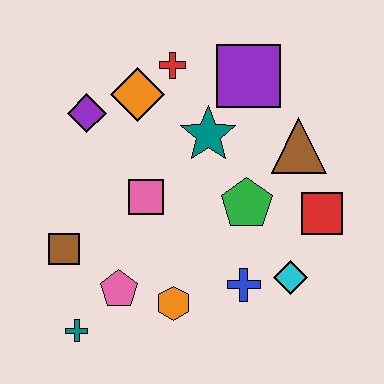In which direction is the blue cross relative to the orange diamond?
The blue cross is below the orange diamond.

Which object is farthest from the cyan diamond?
The purple diamond is farthest from the cyan diamond.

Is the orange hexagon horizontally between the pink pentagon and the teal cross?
No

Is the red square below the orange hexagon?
No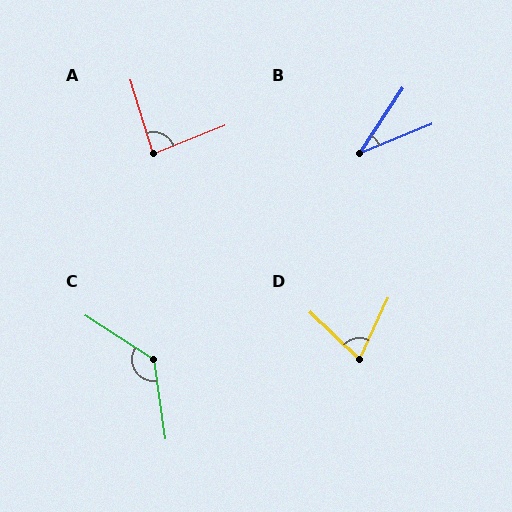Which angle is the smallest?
B, at approximately 35 degrees.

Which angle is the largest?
C, at approximately 131 degrees.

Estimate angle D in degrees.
Approximately 71 degrees.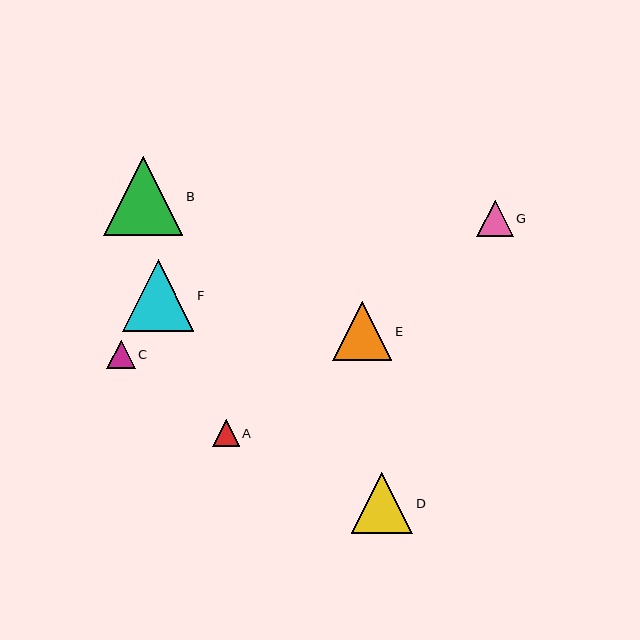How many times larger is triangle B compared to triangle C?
Triangle B is approximately 2.8 times the size of triangle C.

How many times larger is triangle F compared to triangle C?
Triangle F is approximately 2.5 times the size of triangle C.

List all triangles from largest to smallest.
From largest to smallest: B, F, D, E, G, C, A.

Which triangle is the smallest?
Triangle A is the smallest with a size of approximately 27 pixels.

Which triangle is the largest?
Triangle B is the largest with a size of approximately 79 pixels.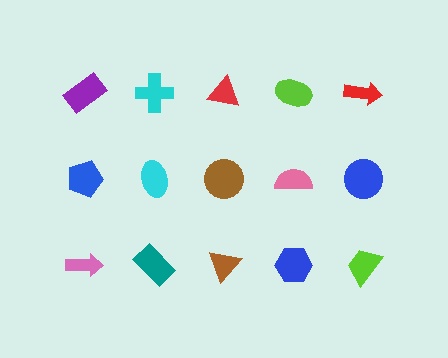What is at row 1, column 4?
A lime ellipse.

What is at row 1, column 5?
A red arrow.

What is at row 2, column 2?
A cyan ellipse.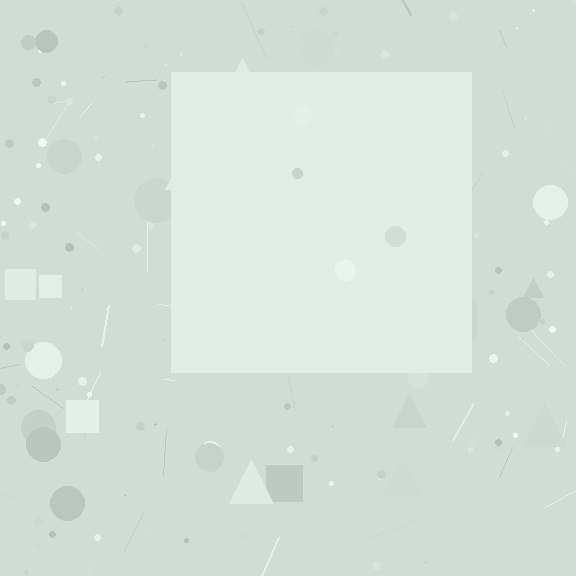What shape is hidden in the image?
A square is hidden in the image.